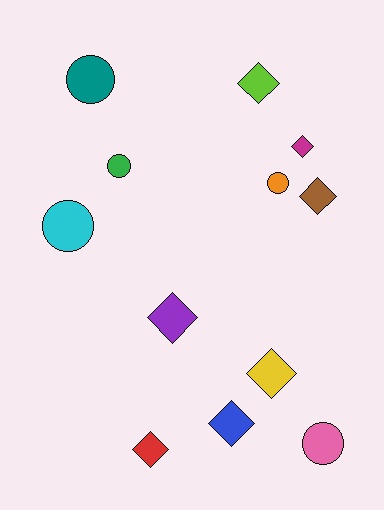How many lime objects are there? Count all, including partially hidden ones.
There is 1 lime object.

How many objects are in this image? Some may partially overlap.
There are 12 objects.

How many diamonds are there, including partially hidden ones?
There are 7 diamonds.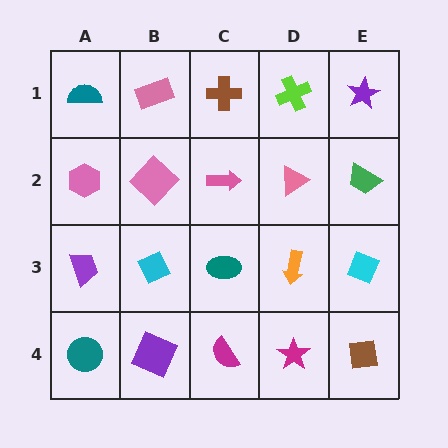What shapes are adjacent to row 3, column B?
A pink diamond (row 2, column B), a purple square (row 4, column B), a purple trapezoid (row 3, column A), a teal ellipse (row 3, column C).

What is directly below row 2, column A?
A purple trapezoid.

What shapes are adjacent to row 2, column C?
A brown cross (row 1, column C), a teal ellipse (row 3, column C), a pink diamond (row 2, column B), a pink triangle (row 2, column D).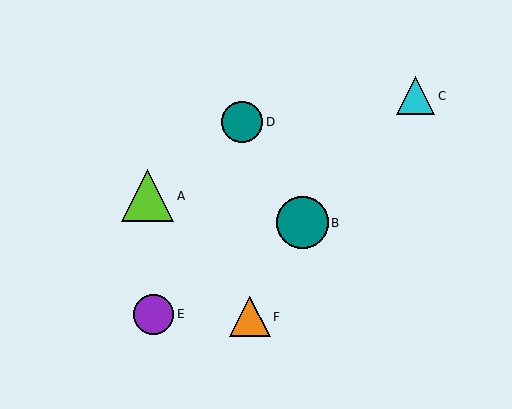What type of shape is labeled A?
Shape A is a lime triangle.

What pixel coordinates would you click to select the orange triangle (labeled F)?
Click at (250, 317) to select the orange triangle F.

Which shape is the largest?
The lime triangle (labeled A) is the largest.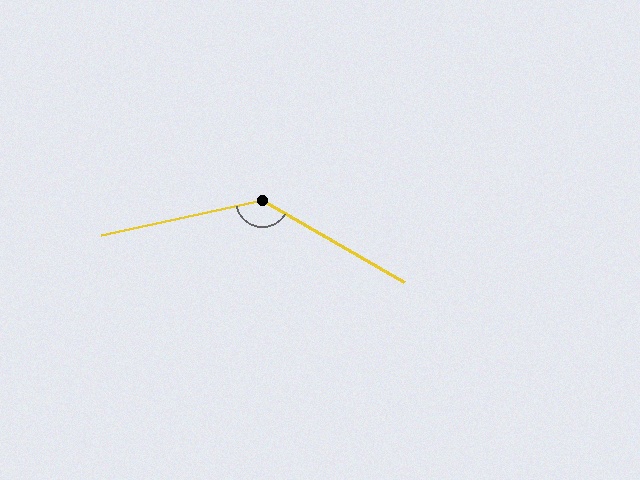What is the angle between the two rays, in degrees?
Approximately 138 degrees.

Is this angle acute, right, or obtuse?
It is obtuse.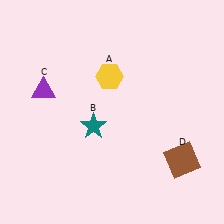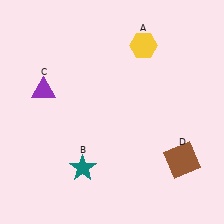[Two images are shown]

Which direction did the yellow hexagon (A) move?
The yellow hexagon (A) moved right.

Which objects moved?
The objects that moved are: the yellow hexagon (A), the teal star (B).